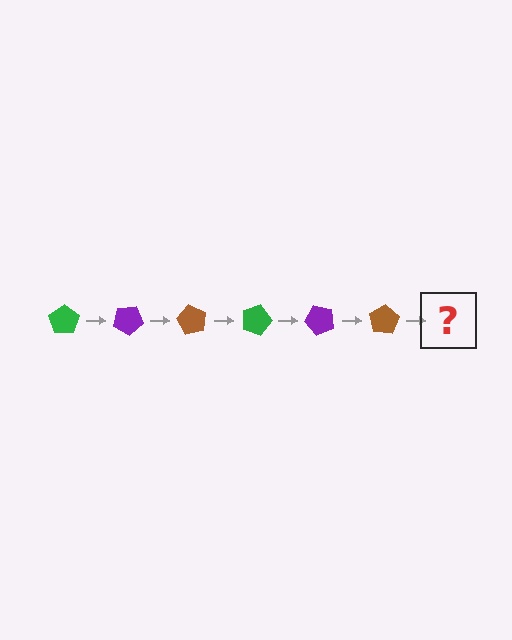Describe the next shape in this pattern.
It should be a green pentagon, rotated 180 degrees from the start.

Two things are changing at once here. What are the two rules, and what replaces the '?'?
The two rules are that it rotates 30 degrees each step and the color cycles through green, purple, and brown. The '?' should be a green pentagon, rotated 180 degrees from the start.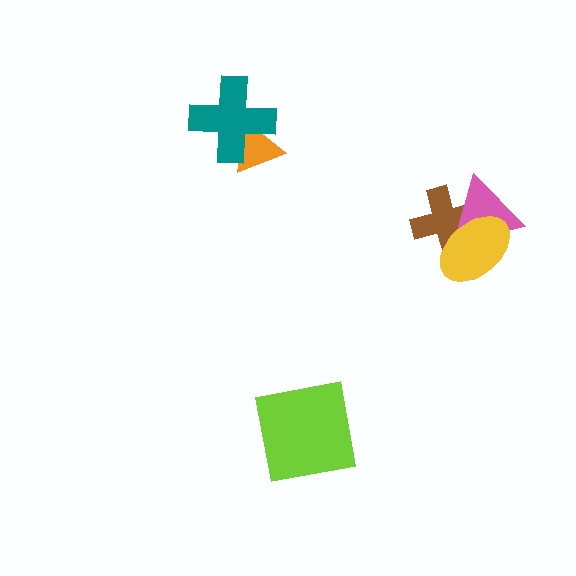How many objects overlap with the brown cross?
2 objects overlap with the brown cross.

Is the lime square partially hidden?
No, no other shape covers it.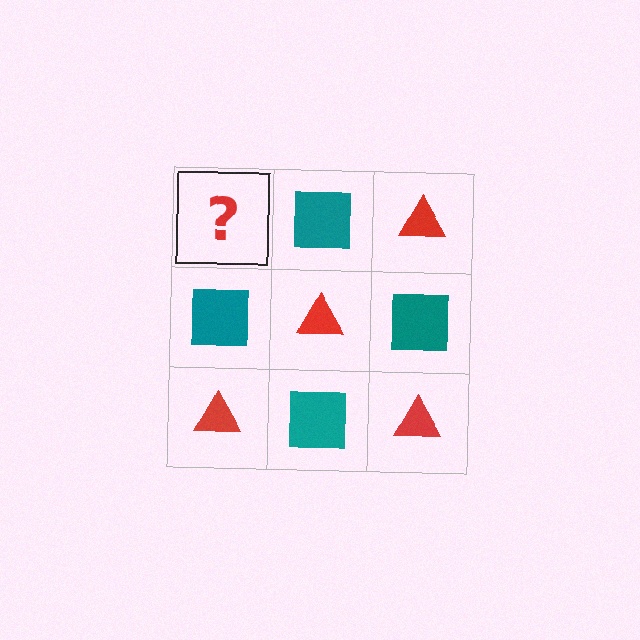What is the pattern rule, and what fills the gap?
The rule is that it alternates red triangle and teal square in a checkerboard pattern. The gap should be filled with a red triangle.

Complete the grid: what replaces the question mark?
The question mark should be replaced with a red triangle.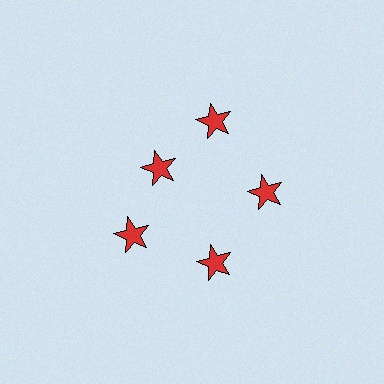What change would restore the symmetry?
The symmetry would be restored by moving it outward, back onto the ring so that all 5 stars sit at equal angles and equal distance from the center.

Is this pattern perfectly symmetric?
No. The 5 red stars are arranged in a ring, but one element near the 10 o'clock position is pulled inward toward the center, breaking the 5-fold rotational symmetry.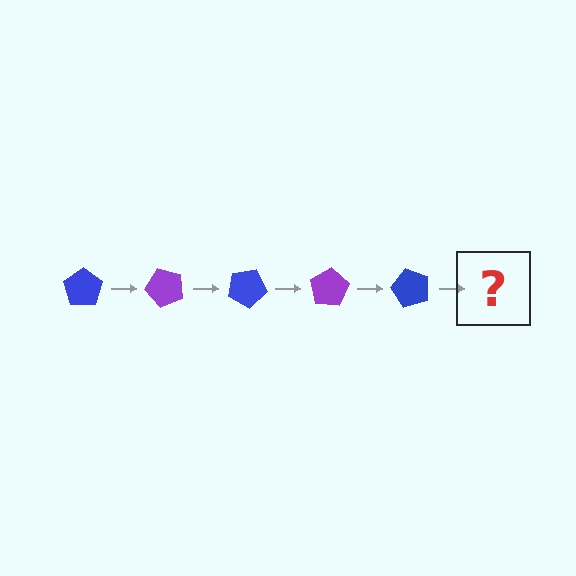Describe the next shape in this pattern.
It should be a purple pentagon, rotated 250 degrees from the start.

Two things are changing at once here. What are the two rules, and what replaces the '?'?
The two rules are that it rotates 50 degrees each step and the color cycles through blue and purple. The '?' should be a purple pentagon, rotated 250 degrees from the start.